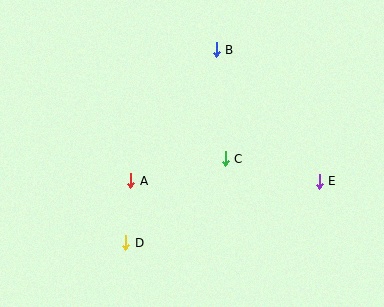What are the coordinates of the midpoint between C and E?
The midpoint between C and E is at (272, 170).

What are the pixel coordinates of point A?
Point A is at (130, 181).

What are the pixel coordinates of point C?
Point C is at (225, 159).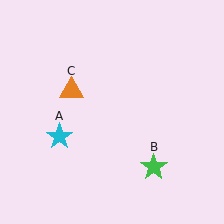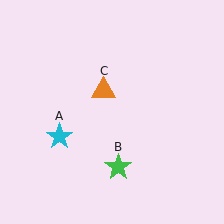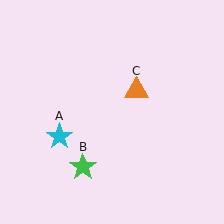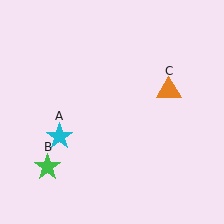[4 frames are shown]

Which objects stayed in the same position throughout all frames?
Cyan star (object A) remained stationary.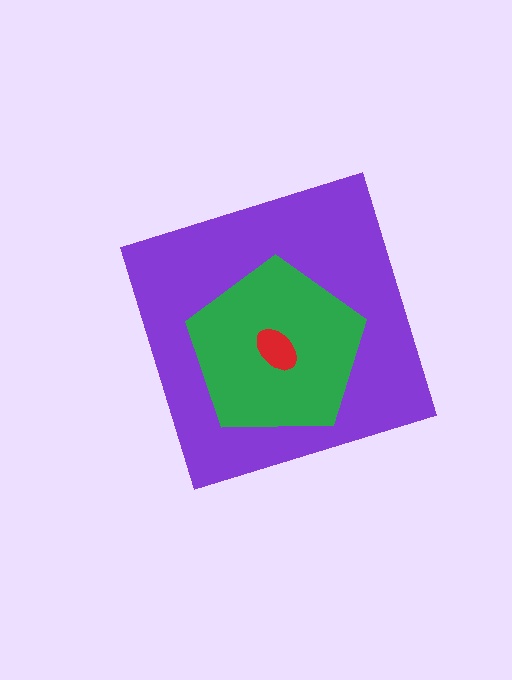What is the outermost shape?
The purple diamond.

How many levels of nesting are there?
3.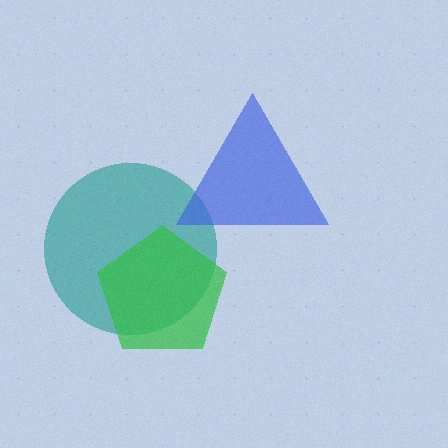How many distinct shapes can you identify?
There are 3 distinct shapes: a teal circle, a green pentagon, a blue triangle.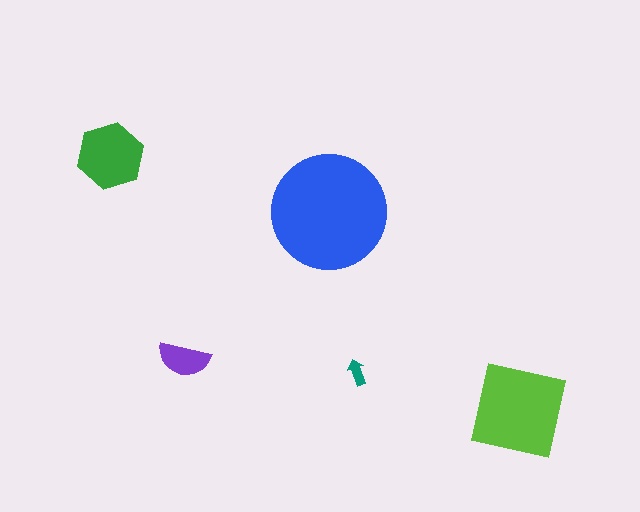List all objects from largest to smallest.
The blue circle, the lime square, the green hexagon, the purple semicircle, the teal arrow.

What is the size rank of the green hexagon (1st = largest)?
3rd.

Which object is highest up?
The green hexagon is topmost.